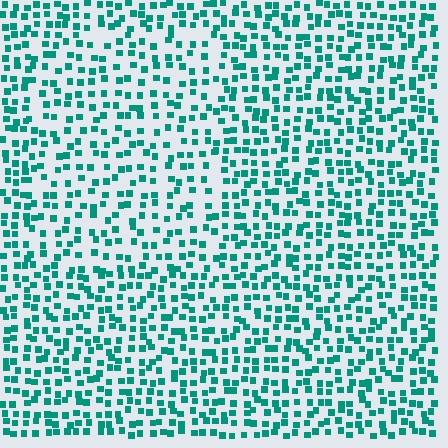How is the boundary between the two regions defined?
The boundary is defined by a change in element density (approximately 1.4x ratio). All elements are the same color, size, and shape.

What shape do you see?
I see a rectangle.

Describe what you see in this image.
The image contains small teal elements arranged at two different densities. A rectangle-shaped region is visible where the elements are less densely packed than the surrounding area.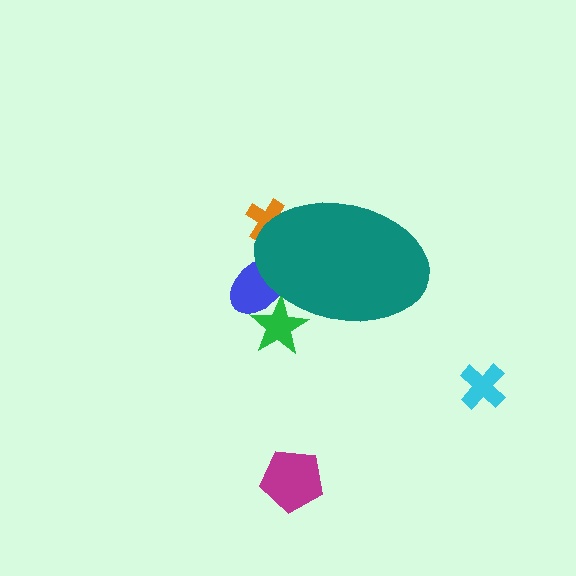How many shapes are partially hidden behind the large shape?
3 shapes are partially hidden.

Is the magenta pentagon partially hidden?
No, the magenta pentagon is fully visible.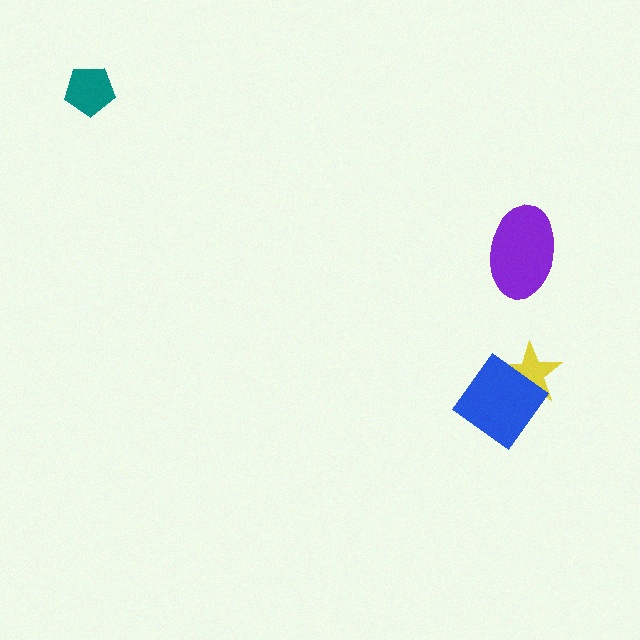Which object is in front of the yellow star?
The blue diamond is in front of the yellow star.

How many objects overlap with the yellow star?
1 object overlaps with the yellow star.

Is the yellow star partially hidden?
Yes, it is partially covered by another shape.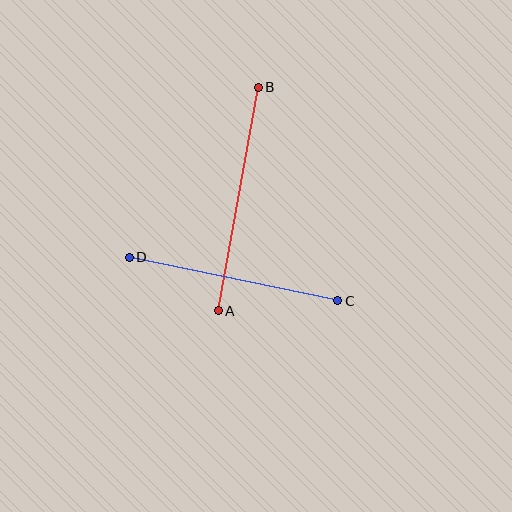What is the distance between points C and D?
The distance is approximately 213 pixels.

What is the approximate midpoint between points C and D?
The midpoint is at approximately (234, 279) pixels.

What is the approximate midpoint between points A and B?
The midpoint is at approximately (238, 199) pixels.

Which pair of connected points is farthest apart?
Points A and B are farthest apart.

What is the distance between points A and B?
The distance is approximately 227 pixels.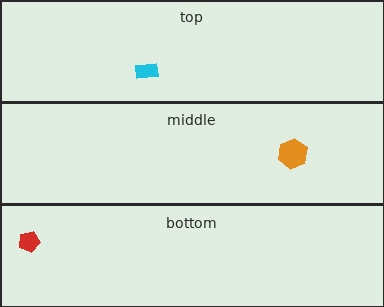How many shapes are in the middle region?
1.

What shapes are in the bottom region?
The red pentagon.